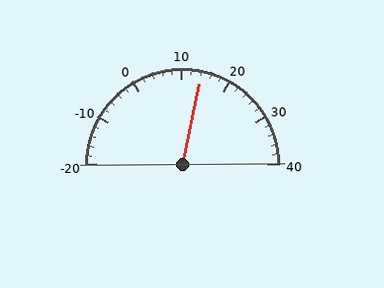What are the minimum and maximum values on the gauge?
The gauge ranges from -20 to 40.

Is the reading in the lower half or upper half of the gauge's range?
The reading is in the upper half of the range (-20 to 40).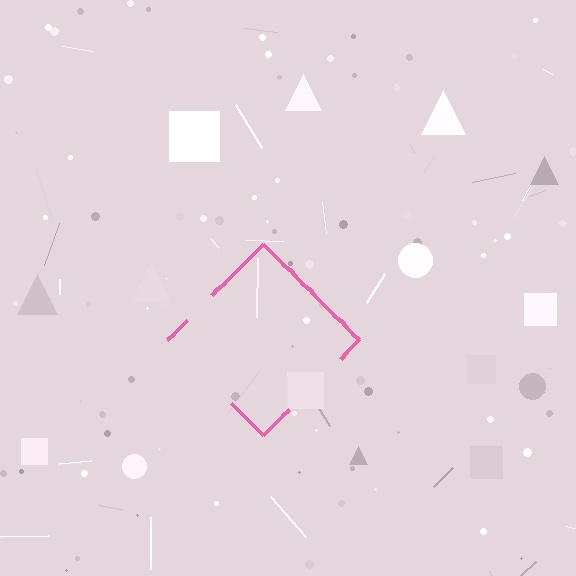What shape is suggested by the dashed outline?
The dashed outline suggests a diamond.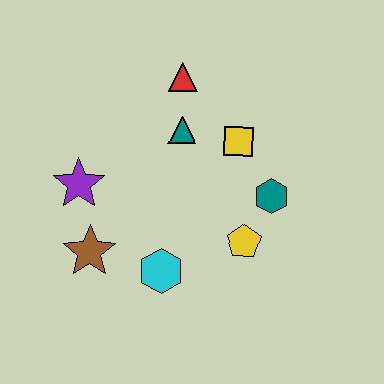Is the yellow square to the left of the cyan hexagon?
No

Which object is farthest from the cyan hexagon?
The red triangle is farthest from the cyan hexagon.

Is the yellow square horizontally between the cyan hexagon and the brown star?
No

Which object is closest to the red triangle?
The teal triangle is closest to the red triangle.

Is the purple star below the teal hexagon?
No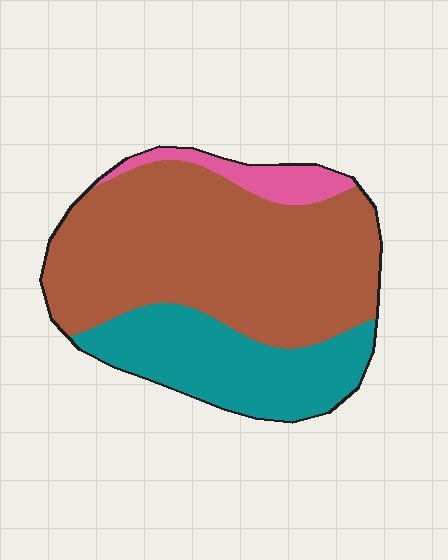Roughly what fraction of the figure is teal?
Teal takes up between a sixth and a third of the figure.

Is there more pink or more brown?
Brown.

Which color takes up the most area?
Brown, at roughly 65%.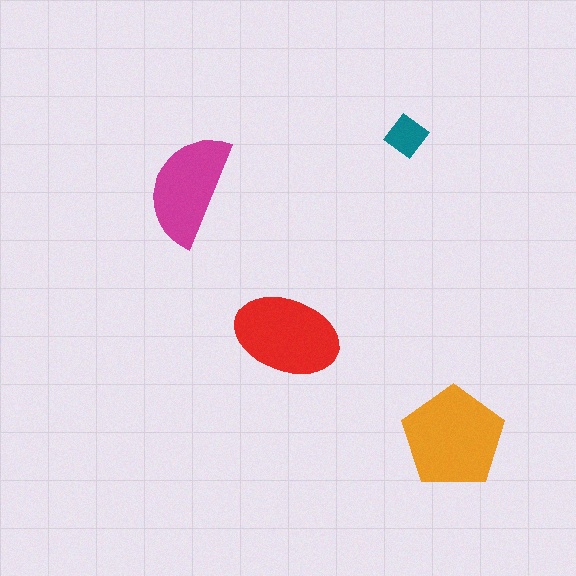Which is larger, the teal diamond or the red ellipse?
The red ellipse.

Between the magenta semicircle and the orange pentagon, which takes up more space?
The orange pentagon.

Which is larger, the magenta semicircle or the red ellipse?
The red ellipse.